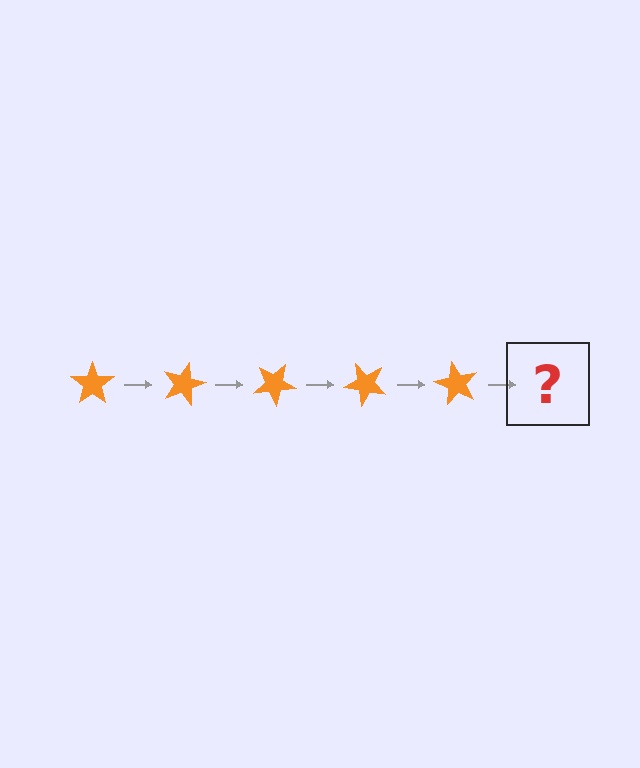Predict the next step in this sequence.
The next step is an orange star rotated 75 degrees.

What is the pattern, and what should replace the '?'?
The pattern is that the star rotates 15 degrees each step. The '?' should be an orange star rotated 75 degrees.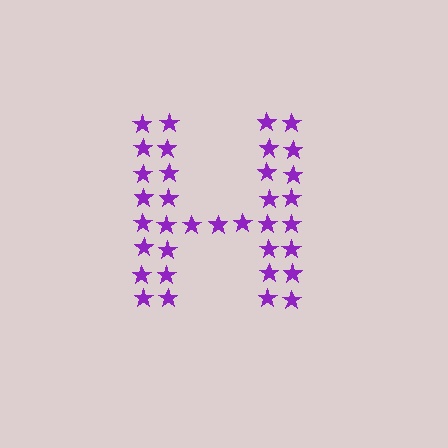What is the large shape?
The large shape is the letter H.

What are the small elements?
The small elements are stars.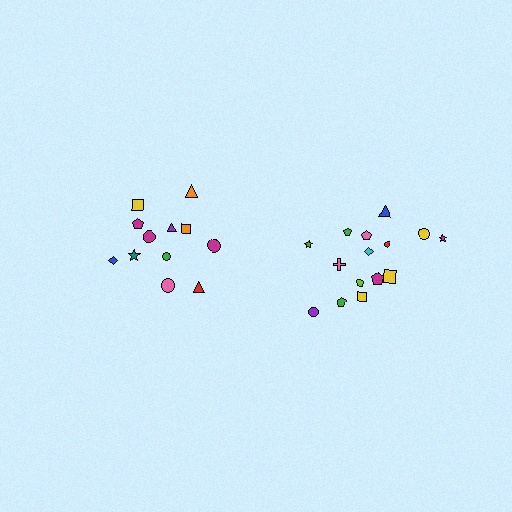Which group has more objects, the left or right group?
The right group.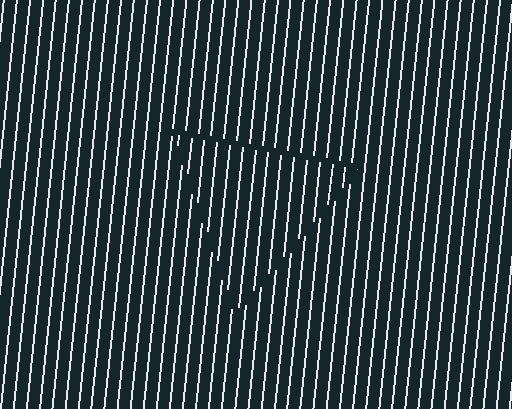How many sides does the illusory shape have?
3 sides — the line-ends trace a triangle.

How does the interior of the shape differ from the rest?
The interior of the shape contains the same grating, shifted by half a period — the contour is defined by the phase discontinuity where line-ends from the inner and outer gratings abut.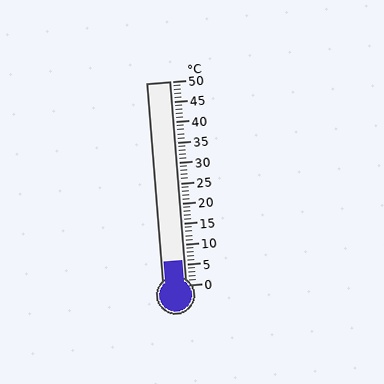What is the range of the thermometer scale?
The thermometer scale ranges from 0°C to 50°C.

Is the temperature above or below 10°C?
The temperature is below 10°C.